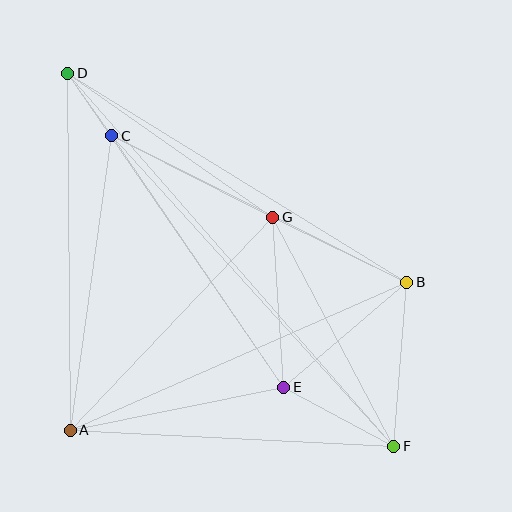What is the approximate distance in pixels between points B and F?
The distance between B and F is approximately 165 pixels.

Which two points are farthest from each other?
Points D and F are farthest from each other.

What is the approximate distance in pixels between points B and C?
The distance between B and C is approximately 329 pixels.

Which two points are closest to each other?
Points C and D are closest to each other.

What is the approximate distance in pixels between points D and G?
The distance between D and G is approximately 250 pixels.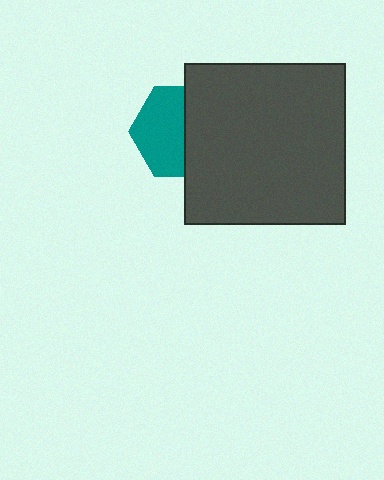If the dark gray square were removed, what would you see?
You would see the complete teal hexagon.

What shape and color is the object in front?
The object in front is a dark gray square.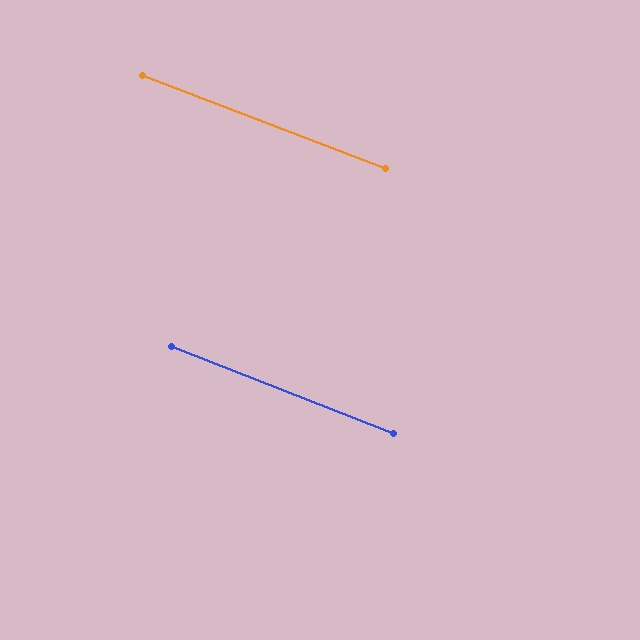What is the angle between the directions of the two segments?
Approximately 0 degrees.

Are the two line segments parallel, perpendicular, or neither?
Parallel — their directions differ by only 0.3°.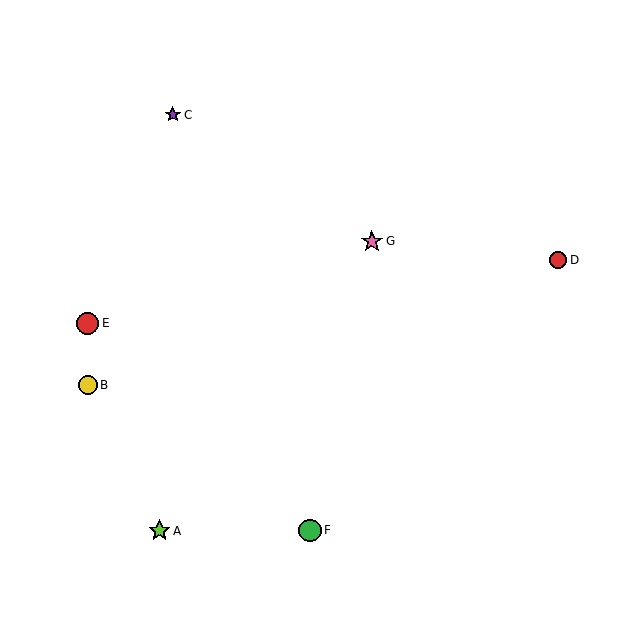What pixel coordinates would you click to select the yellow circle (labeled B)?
Click at (88, 385) to select the yellow circle B.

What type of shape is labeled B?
Shape B is a yellow circle.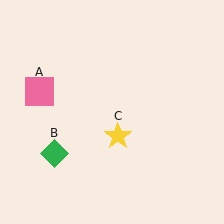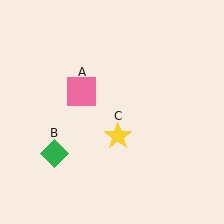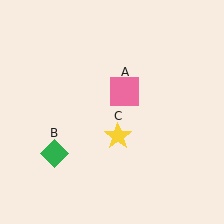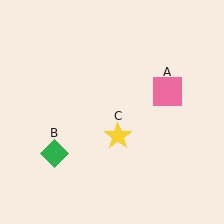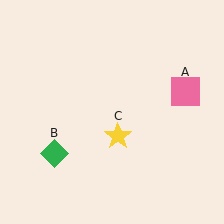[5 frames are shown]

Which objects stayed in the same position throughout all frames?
Green diamond (object B) and yellow star (object C) remained stationary.